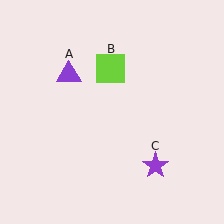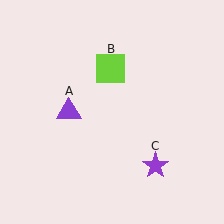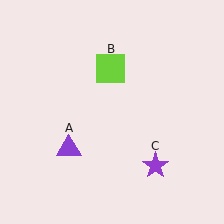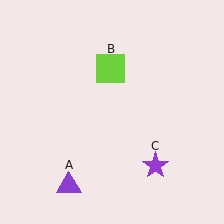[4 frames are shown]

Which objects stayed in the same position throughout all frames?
Lime square (object B) and purple star (object C) remained stationary.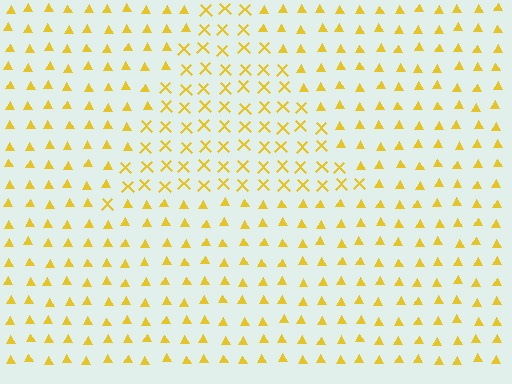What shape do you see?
I see a triangle.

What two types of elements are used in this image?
The image uses X marks inside the triangle region and triangles outside it.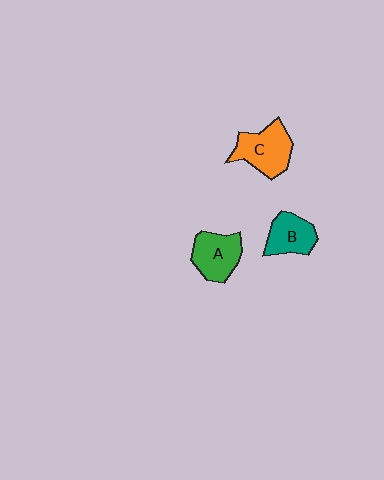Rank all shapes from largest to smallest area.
From largest to smallest: C (orange), A (green), B (teal).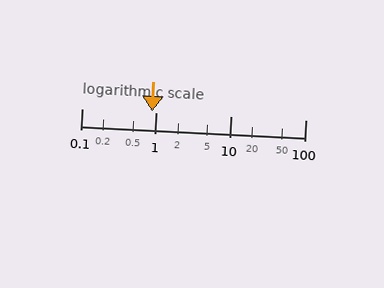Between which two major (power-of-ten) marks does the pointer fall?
The pointer is between 0.1 and 1.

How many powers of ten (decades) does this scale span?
The scale spans 3 decades, from 0.1 to 100.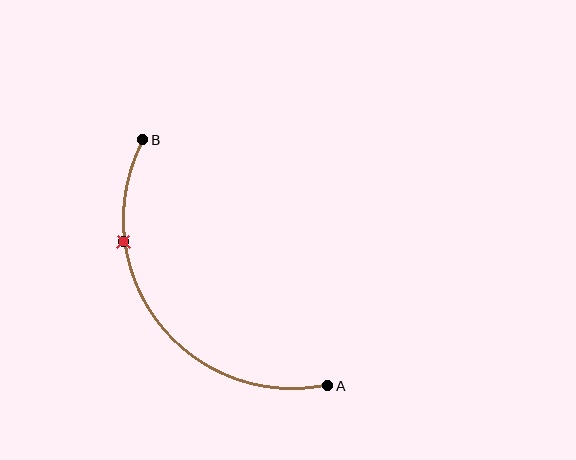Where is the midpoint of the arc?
The arc midpoint is the point on the curve farthest from the straight line joining A and B. It sits below and to the left of that line.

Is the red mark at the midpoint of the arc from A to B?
No. The red mark lies on the arc but is closer to endpoint B. The arc midpoint would be at the point on the curve equidistant along the arc from both A and B.